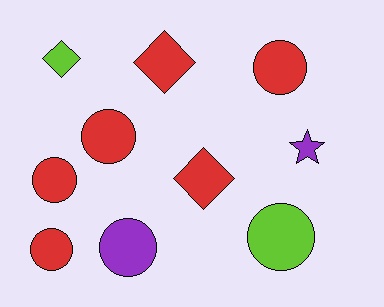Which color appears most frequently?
Red, with 6 objects.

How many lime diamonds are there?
There is 1 lime diamond.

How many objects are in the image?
There are 10 objects.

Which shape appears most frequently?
Circle, with 6 objects.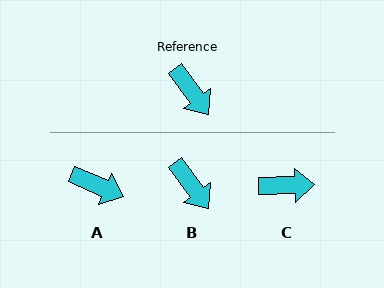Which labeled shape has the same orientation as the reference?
B.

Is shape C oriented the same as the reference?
No, it is off by about 55 degrees.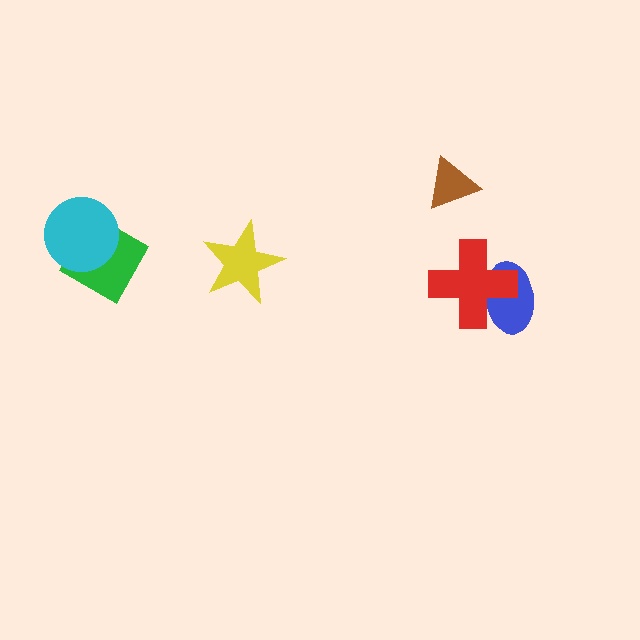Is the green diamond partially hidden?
Yes, it is partially covered by another shape.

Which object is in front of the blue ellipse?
The red cross is in front of the blue ellipse.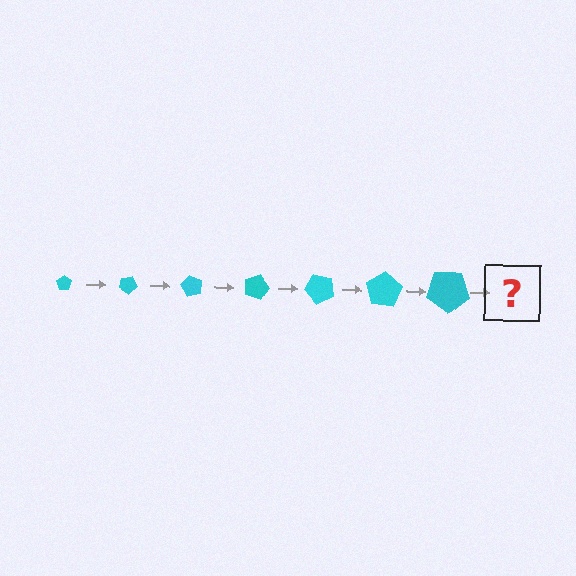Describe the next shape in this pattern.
It should be a pentagon, larger than the previous one and rotated 210 degrees from the start.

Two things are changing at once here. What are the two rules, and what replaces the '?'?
The two rules are that the pentagon grows larger each step and it rotates 30 degrees each step. The '?' should be a pentagon, larger than the previous one and rotated 210 degrees from the start.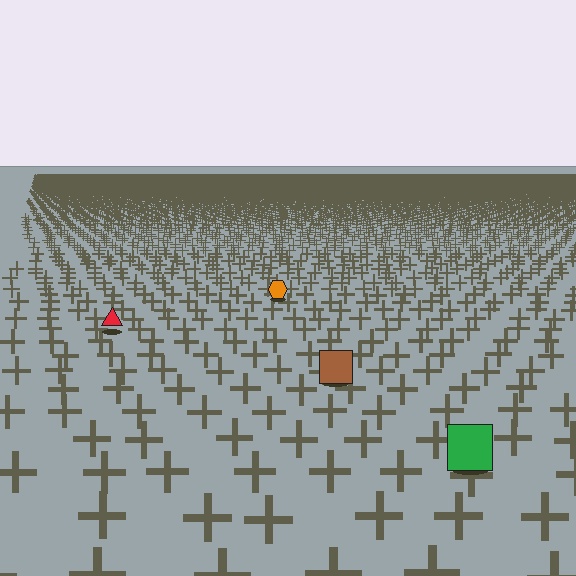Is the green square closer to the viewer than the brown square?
Yes. The green square is closer — you can tell from the texture gradient: the ground texture is coarser near it.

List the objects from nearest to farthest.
From nearest to farthest: the green square, the brown square, the red triangle, the orange hexagon.